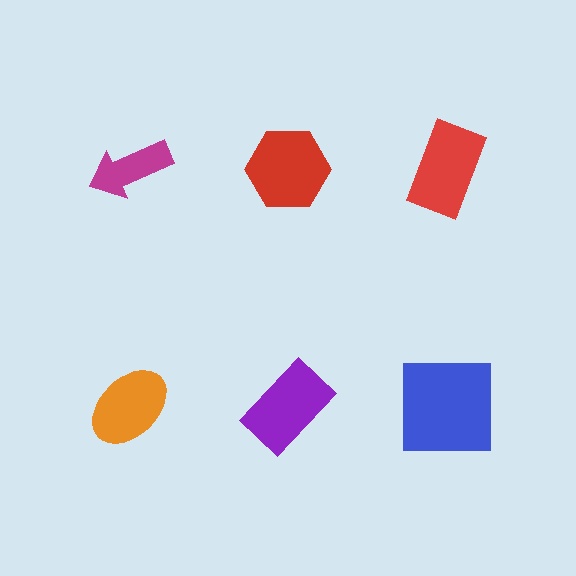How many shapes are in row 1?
3 shapes.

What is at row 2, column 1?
An orange ellipse.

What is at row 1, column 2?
A red hexagon.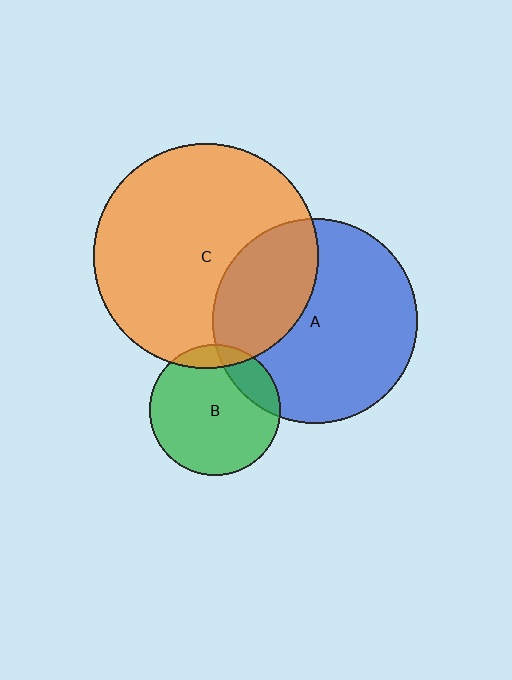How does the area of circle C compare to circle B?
Approximately 2.9 times.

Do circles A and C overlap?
Yes.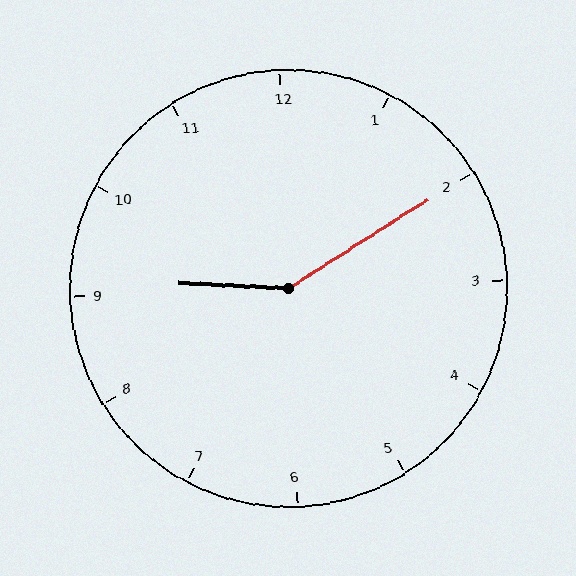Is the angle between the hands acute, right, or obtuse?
It is obtuse.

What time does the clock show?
9:10.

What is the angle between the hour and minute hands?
Approximately 145 degrees.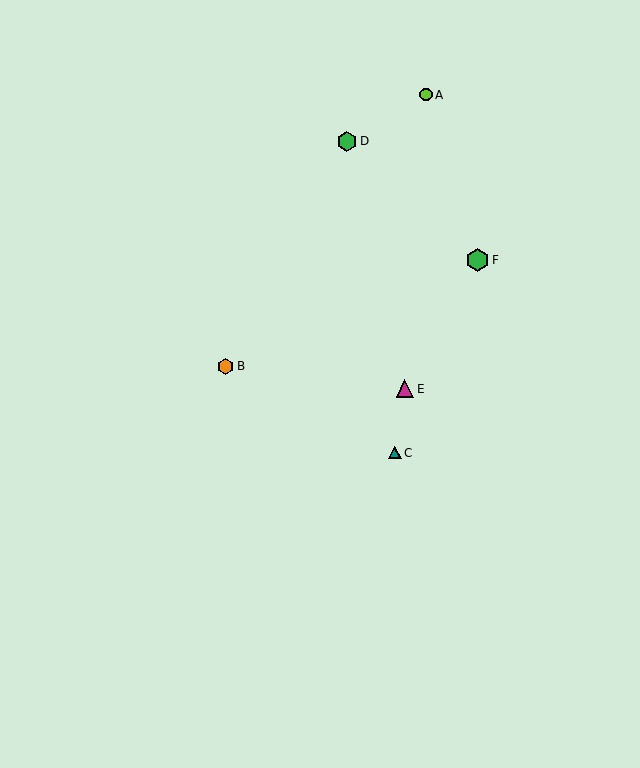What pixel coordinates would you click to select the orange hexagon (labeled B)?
Click at (226, 366) to select the orange hexagon B.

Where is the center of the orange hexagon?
The center of the orange hexagon is at (226, 366).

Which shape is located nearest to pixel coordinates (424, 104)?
The lime circle (labeled A) at (426, 95) is nearest to that location.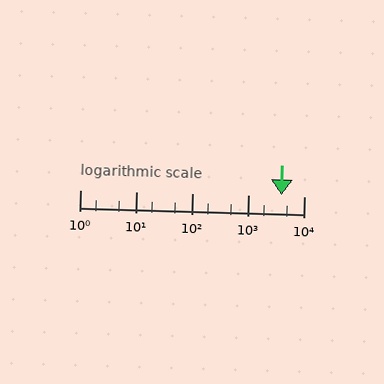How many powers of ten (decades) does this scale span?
The scale spans 4 decades, from 1 to 10000.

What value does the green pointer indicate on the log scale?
The pointer indicates approximately 4000.